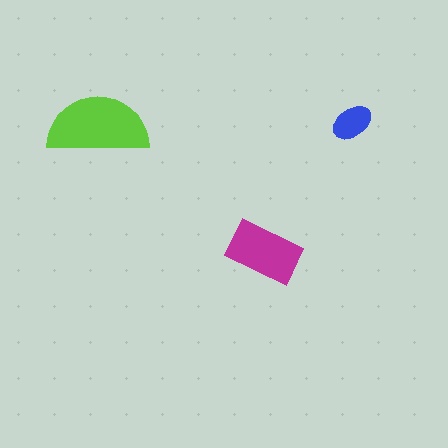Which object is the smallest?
The blue ellipse.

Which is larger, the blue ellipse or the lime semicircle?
The lime semicircle.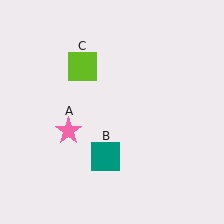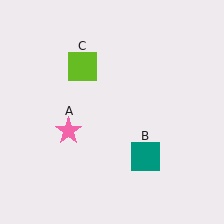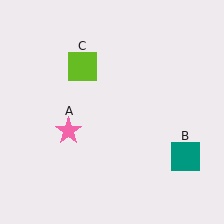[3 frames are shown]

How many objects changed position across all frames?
1 object changed position: teal square (object B).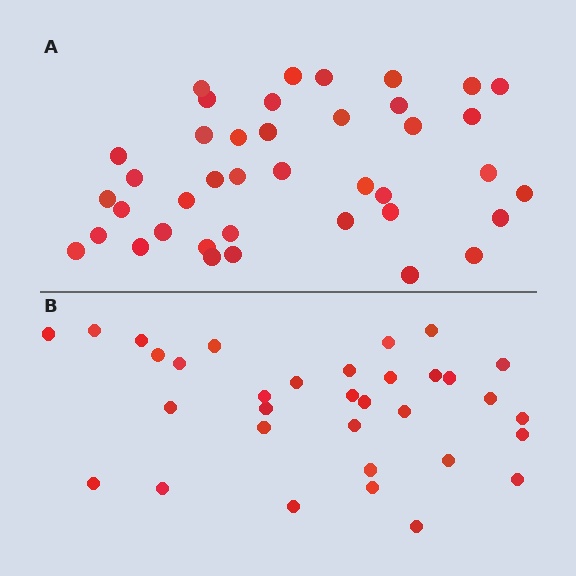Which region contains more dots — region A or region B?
Region A (the top region) has more dots.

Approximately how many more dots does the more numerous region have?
Region A has roughly 8 or so more dots than region B.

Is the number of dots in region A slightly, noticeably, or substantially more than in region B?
Region A has only slightly more — the two regions are fairly close. The ratio is roughly 1.2 to 1.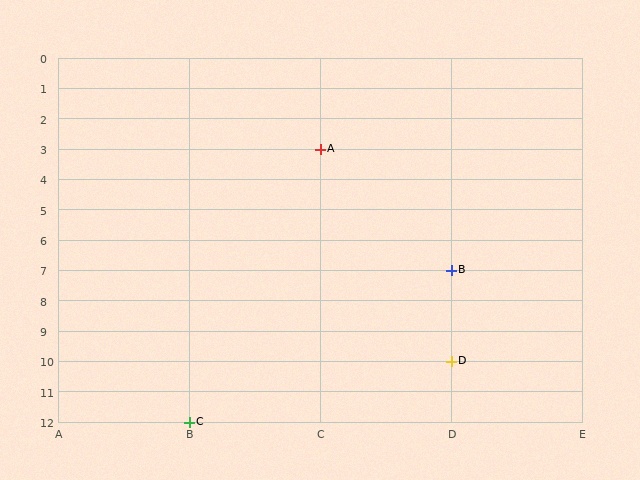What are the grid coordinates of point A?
Point A is at grid coordinates (C, 3).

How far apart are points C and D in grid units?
Points C and D are 2 columns and 2 rows apart (about 2.8 grid units diagonally).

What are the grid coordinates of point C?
Point C is at grid coordinates (B, 12).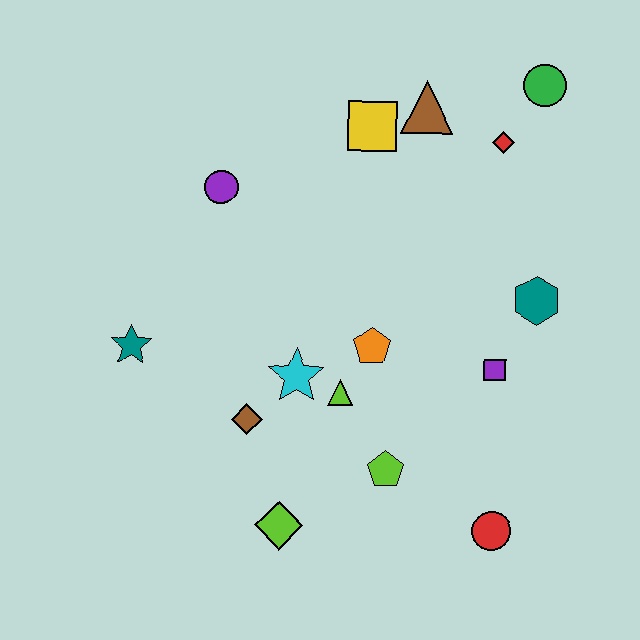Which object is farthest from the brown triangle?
The lime diamond is farthest from the brown triangle.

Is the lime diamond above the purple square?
No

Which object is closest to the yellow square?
The brown triangle is closest to the yellow square.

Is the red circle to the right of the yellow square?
Yes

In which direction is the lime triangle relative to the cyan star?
The lime triangle is to the right of the cyan star.